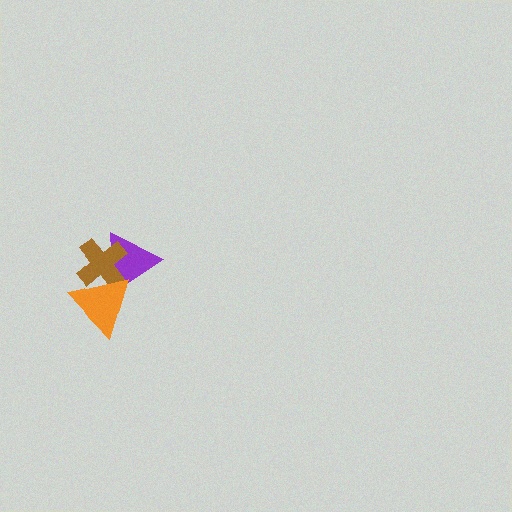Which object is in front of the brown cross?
The orange triangle is in front of the brown cross.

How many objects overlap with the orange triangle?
2 objects overlap with the orange triangle.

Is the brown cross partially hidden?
Yes, it is partially covered by another shape.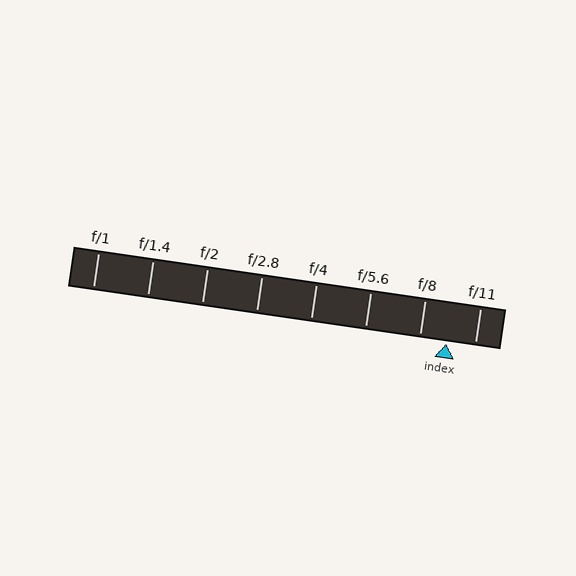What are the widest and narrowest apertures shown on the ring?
The widest aperture shown is f/1 and the narrowest is f/11.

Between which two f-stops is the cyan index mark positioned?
The index mark is between f/8 and f/11.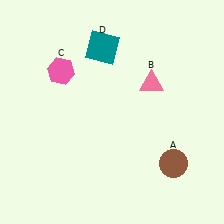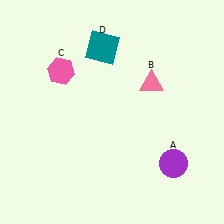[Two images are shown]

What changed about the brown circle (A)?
In Image 1, A is brown. In Image 2, it changed to purple.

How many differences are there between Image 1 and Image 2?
There is 1 difference between the two images.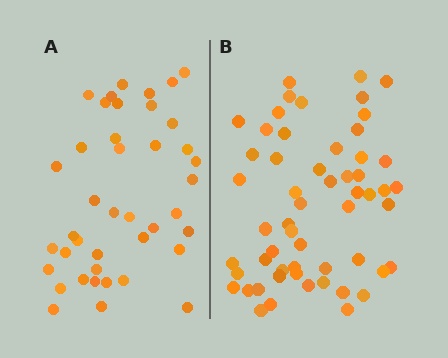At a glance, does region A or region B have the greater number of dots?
Region B (the right region) has more dots.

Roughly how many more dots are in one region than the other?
Region B has approximately 15 more dots than region A.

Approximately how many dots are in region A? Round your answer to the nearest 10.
About 40 dots. (The exact count is 41, which rounds to 40.)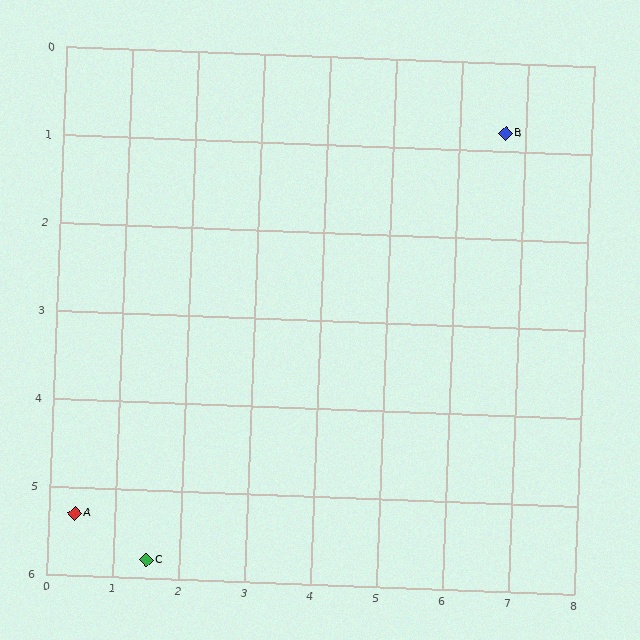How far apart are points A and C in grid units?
Points A and C are about 1.2 grid units apart.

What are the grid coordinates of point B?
Point B is at approximately (6.7, 0.8).